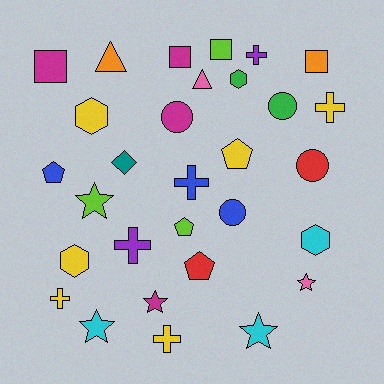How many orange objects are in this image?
There are 2 orange objects.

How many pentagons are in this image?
There are 4 pentagons.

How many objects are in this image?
There are 30 objects.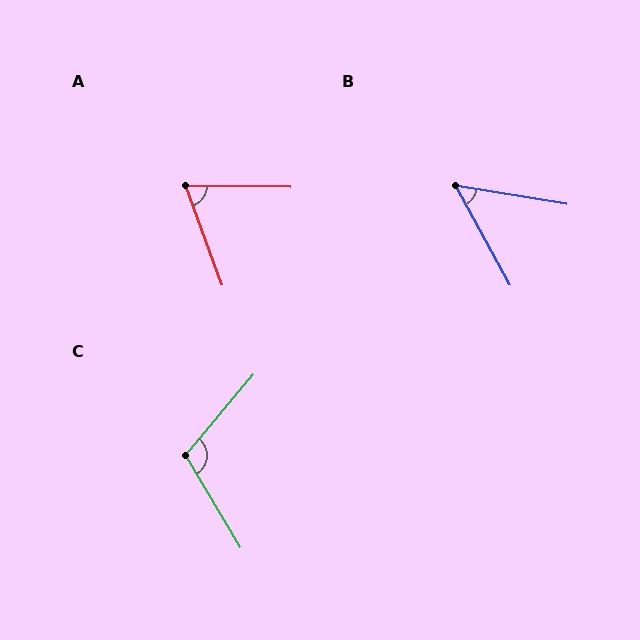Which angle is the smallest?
B, at approximately 52 degrees.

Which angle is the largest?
C, at approximately 109 degrees.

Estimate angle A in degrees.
Approximately 69 degrees.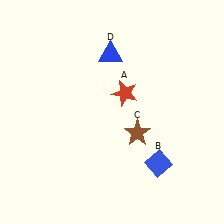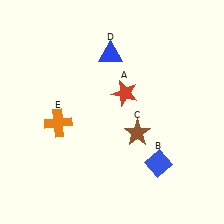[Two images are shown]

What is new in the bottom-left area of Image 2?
An orange cross (E) was added in the bottom-left area of Image 2.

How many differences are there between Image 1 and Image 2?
There is 1 difference between the two images.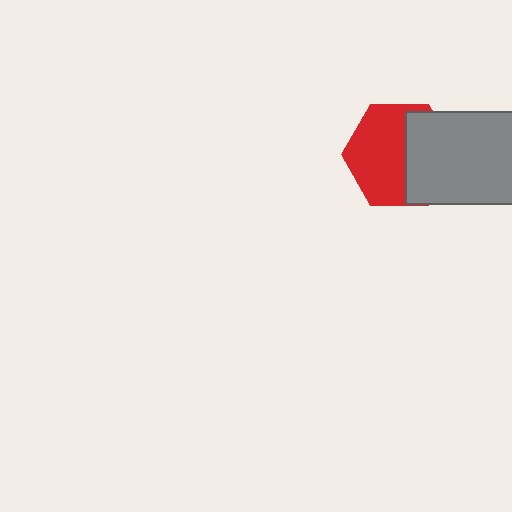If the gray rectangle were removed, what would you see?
You would see the complete red hexagon.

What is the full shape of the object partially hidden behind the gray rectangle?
The partially hidden object is a red hexagon.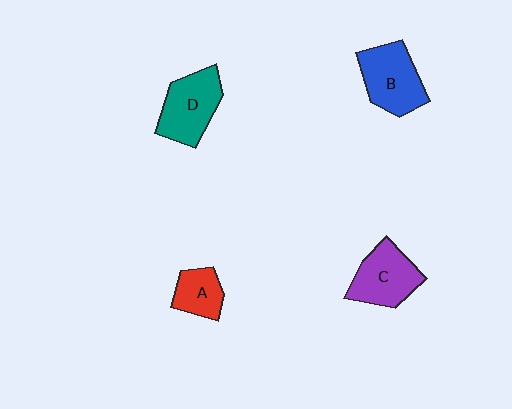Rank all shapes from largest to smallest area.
From largest to smallest: B (blue), D (teal), C (purple), A (red).